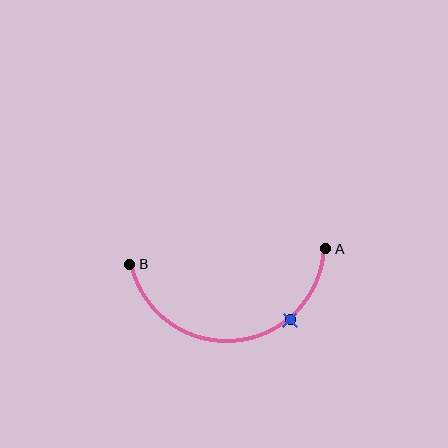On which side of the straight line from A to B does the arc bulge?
The arc bulges below the straight line connecting A and B.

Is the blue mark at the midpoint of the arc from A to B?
No. The blue mark lies on the arc but is closer to endpoint A. The arc midpoint would be at the point on the curve equidistant along the arc from both A and B.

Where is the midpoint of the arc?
The arc midpoint is the point on the curve farthest from the straight line joining A and B. It sits below that line.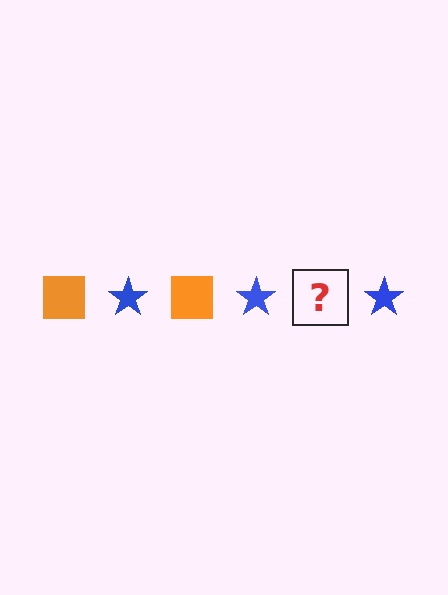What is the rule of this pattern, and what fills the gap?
The rule is that the pattern alternates between orange square and blue star. The gap should be filled with an orange square.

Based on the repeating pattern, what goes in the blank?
The blank should be an orange square.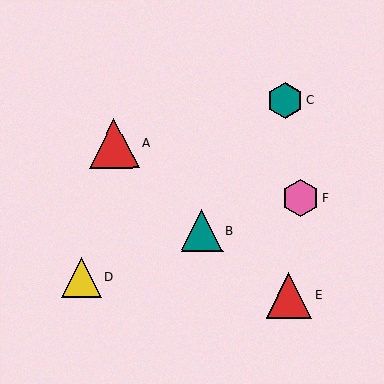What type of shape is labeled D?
Shape D is a yellow triangle.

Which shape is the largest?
The red triangle (labeled A) is the largest.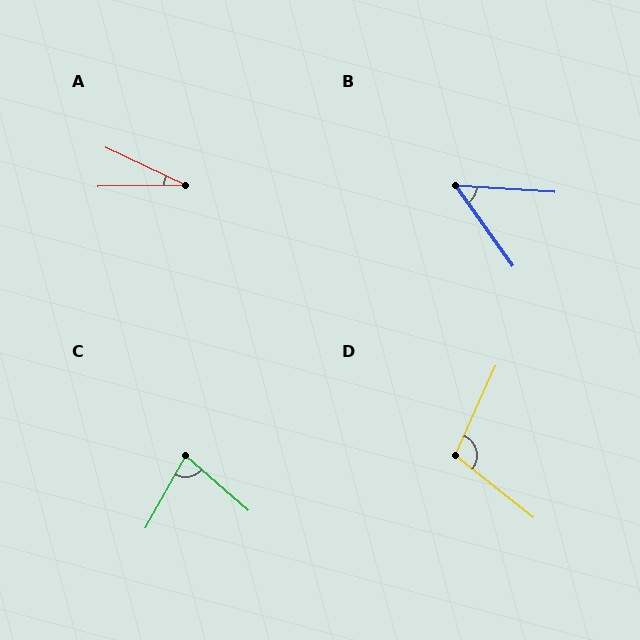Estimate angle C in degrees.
Approximately 78 degrees.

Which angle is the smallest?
A, at approximately 26 degrees.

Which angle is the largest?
D, at approximately 104 degrees.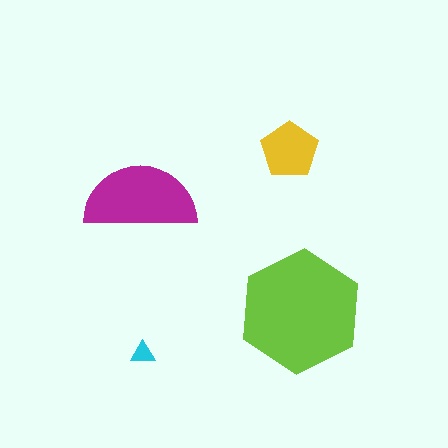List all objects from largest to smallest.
The lime hexagon, the magenta semicircle, the yellow pentagon, the cyan triangle.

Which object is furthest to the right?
The lime hexagon is rightmost.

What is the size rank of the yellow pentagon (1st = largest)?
3rd.